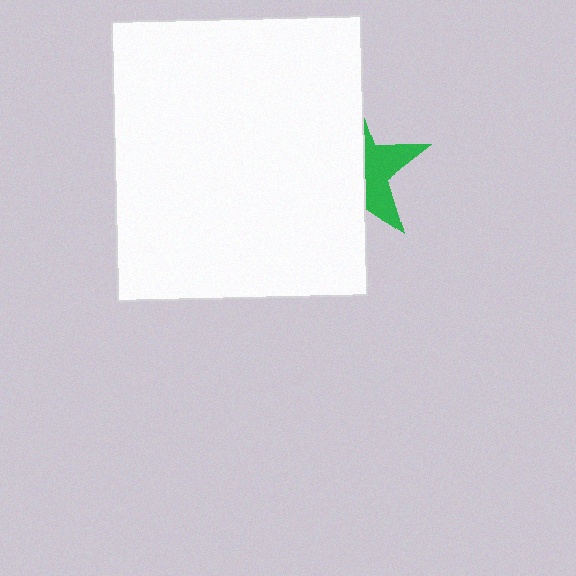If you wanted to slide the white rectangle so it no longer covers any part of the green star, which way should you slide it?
Slide it left — that is the most direct way to separate the two shapes.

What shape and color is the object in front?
The object in front is a white rectangle.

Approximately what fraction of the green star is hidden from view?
Roughly 62% of the green star is hidden behind the white rectangle.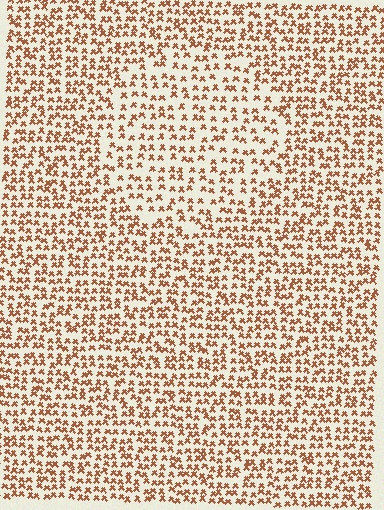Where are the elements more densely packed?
The elements are more densely packed outside the circle boundary.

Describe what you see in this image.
The image contains small brown elements arranged at two different densities. A circle-shaped region is visible where the elements are less densely packed than the surrounding area.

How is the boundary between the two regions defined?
The boundary is defined by a change in element density (approximately 1.5x ratio). All elements are the same color, size, and shape.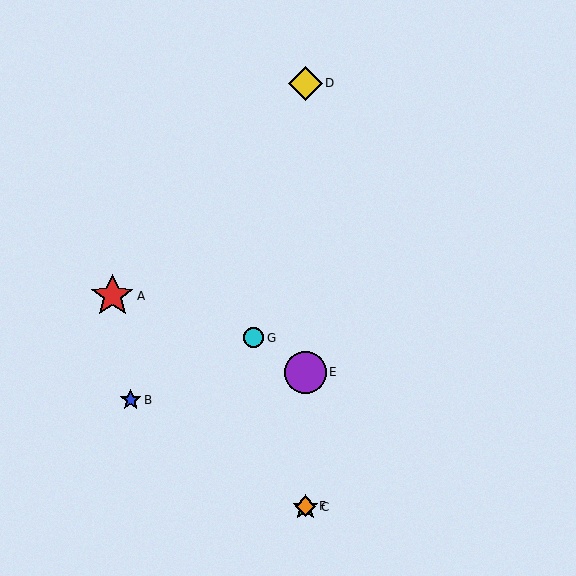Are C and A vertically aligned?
No, C is at x≈305 and A is at x≈112.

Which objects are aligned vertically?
Objects C, D, E, F are aligned vertically.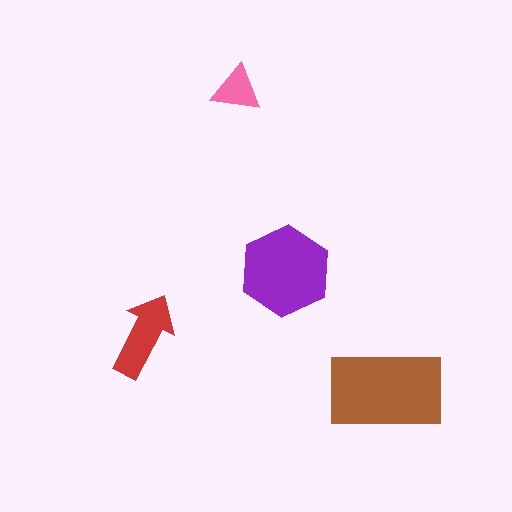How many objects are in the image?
There are 4 objects in the image.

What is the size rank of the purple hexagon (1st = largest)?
2nd.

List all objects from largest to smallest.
The brown rectangle, the purple hexagon, the red arrow, the pink triangle.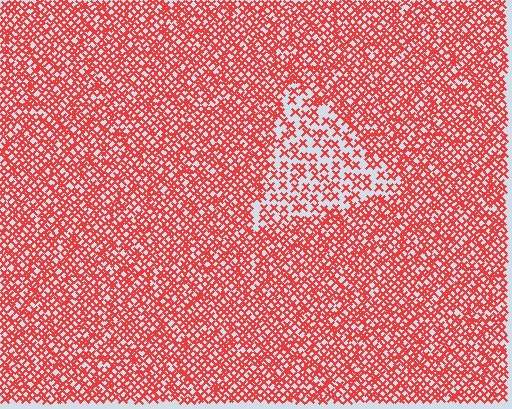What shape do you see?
I see a triangle.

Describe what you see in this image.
The image contains small red elements arranged at two different densities. A triangle-shaped region is visible where the elements are less densely packed than the surrounding area.